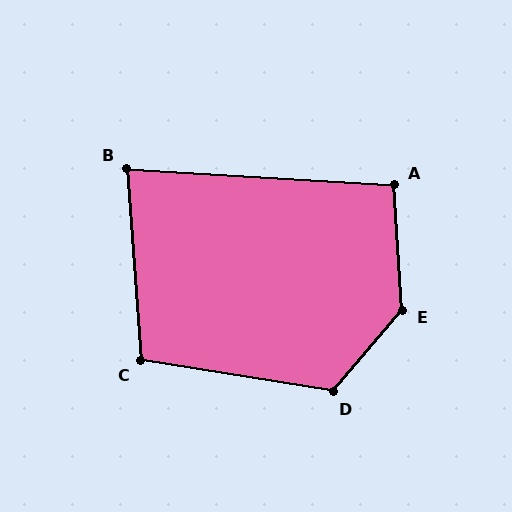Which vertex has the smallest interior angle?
B, at approximately 83 degrees.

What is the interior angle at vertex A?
Approximately 97 degrees (obtuse).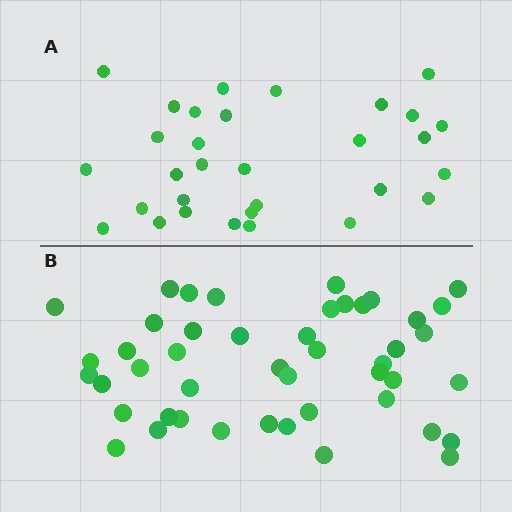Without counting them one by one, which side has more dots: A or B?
Region B (the bottom region) has more dots.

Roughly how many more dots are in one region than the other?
Region B has approximately 15 more dots than region A.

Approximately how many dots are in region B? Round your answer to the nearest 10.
About 50 dots. (The exact count is 46, which rounds to 50.)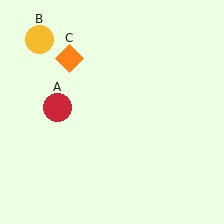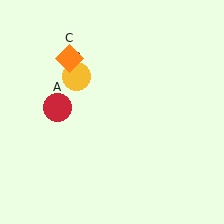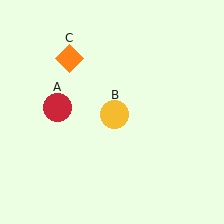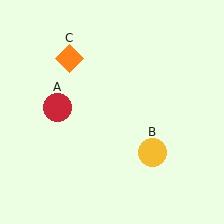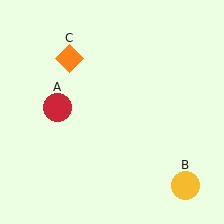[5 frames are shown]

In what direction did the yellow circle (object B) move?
The yellow circle (object B) moved down and to the right.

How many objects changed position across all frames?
1 object changed position: yellow circle (object B).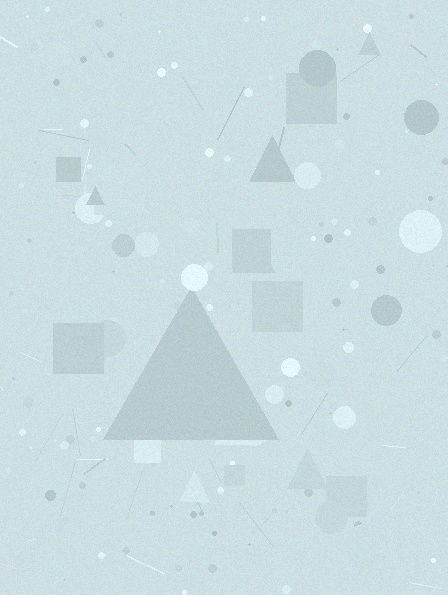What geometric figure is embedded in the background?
A triangle is embedded in the background.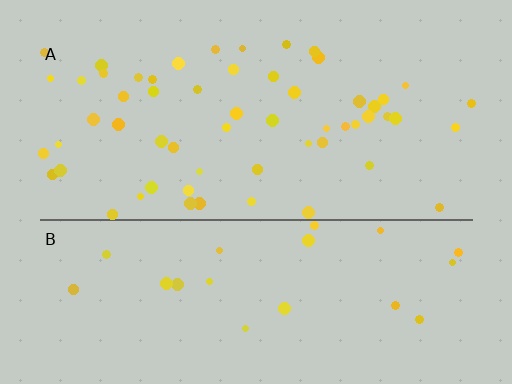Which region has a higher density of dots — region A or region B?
A (the top).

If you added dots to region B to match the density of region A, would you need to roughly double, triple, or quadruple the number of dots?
Approximately triple.